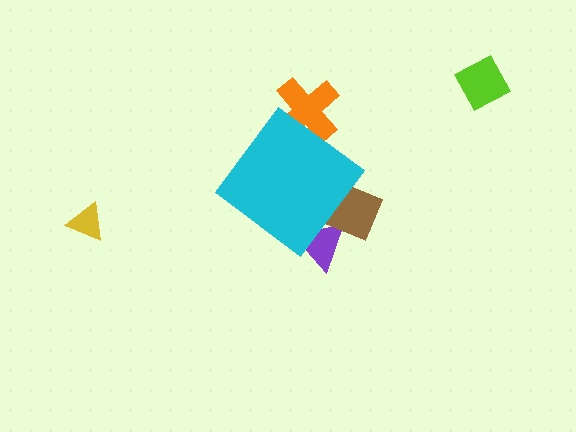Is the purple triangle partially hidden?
Yes, the purple triangle is partially hidden behind the cyan diamond.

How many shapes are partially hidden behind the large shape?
3 shapes are partially hidden.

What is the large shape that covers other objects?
A cyan diamond.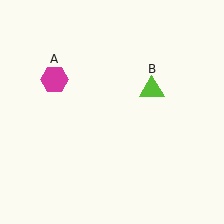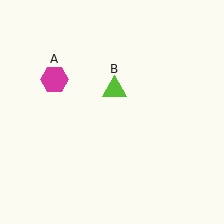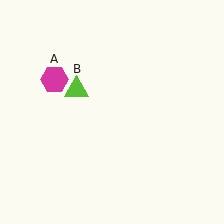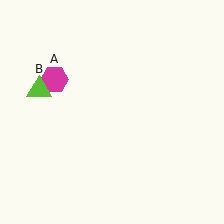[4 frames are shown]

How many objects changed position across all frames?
1 object changed position: lime triangle (object B).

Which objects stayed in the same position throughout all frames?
Magenta hexagon (object A) remained stationary.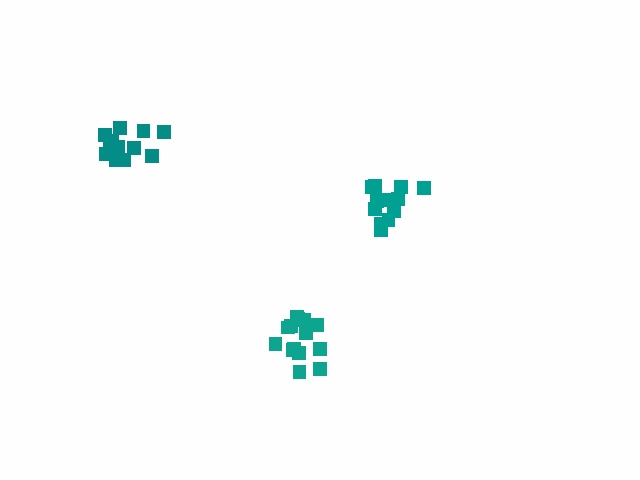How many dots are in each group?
Group 1: 12 dots, Group 2: 14 dots, Group 3: 12 dots (38 total).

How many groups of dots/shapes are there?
There are 3 groups.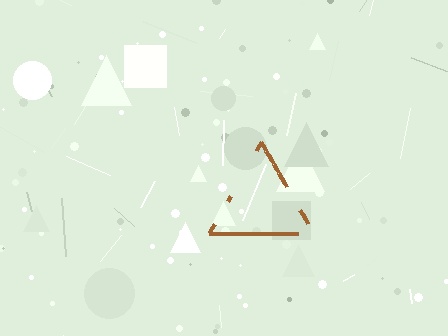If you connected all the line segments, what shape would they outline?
They would outline a triangle.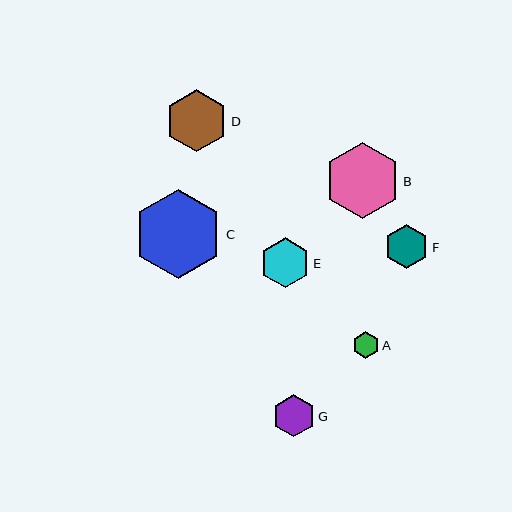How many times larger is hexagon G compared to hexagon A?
Hexagon G is approximately 1.6 times the size of hexagon A.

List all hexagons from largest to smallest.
From largest to smallest: C, B, D, E, F, G, A.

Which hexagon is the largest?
Hexagon C is the largest with a size of approximately 89 pixels.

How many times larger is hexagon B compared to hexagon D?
Hexagon B is approximately 1.2 times the size of hexagon D.